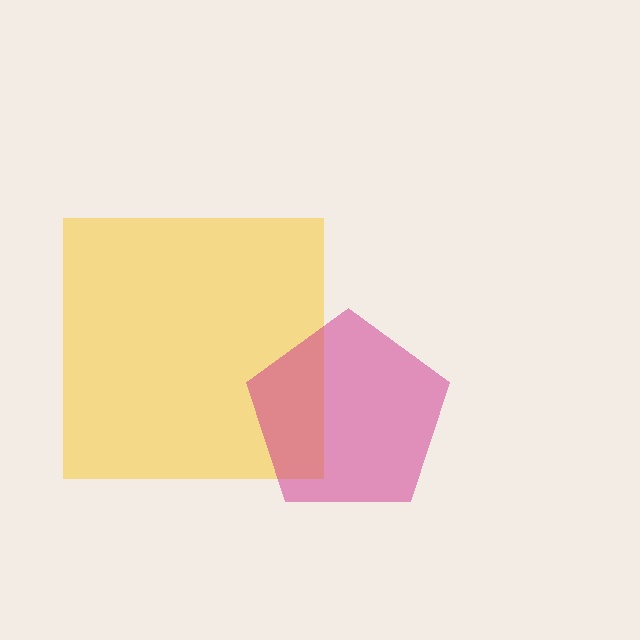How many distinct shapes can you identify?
There are 2 distinct shapes: a yellow square, a magenta pentagon.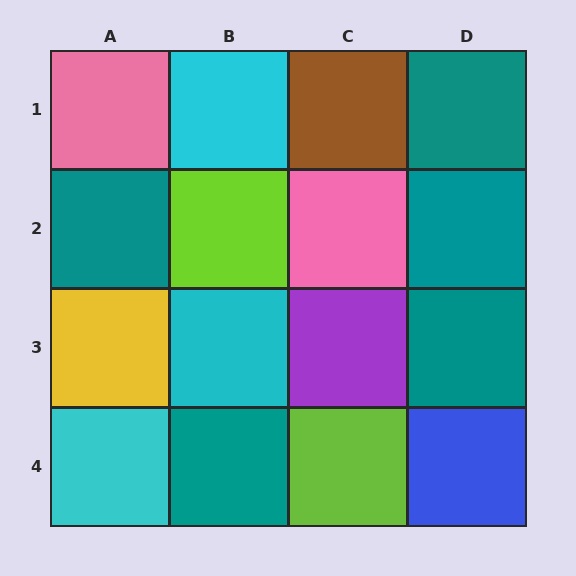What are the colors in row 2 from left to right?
Teal, lime, pink, teal.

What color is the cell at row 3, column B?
Cyan.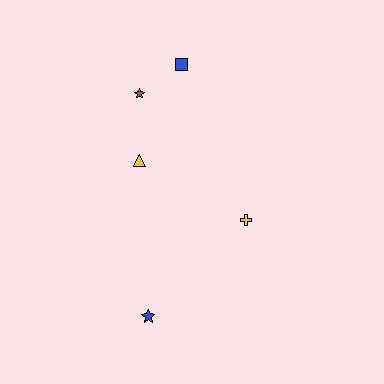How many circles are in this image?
There are no circles.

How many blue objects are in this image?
There are 2 blue objects.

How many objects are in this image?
There are 5 objects.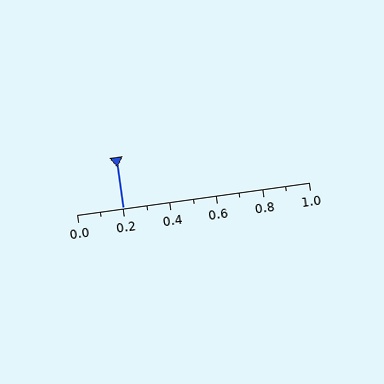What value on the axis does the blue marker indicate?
The marker indicates approximately 0.2.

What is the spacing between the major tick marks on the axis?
The major ticks are spaced 0.2 apart.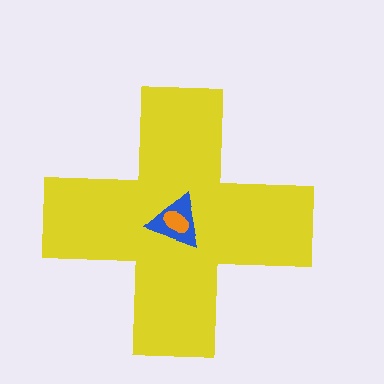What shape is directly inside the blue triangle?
The orange ellipse.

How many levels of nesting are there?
3.